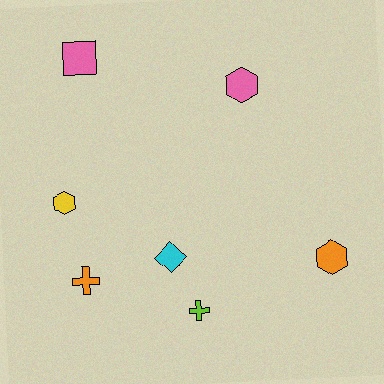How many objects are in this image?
There are 7 objects.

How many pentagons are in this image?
There are no pentagons.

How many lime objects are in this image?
There is 1 lime object.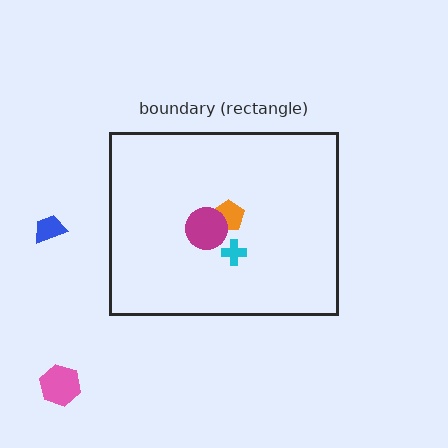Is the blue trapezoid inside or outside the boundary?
Outside.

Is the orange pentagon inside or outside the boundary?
Inside.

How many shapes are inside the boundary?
3 inside, 2 outside.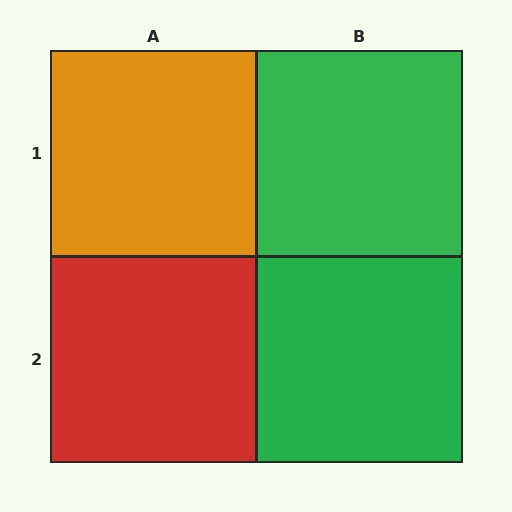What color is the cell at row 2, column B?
Green.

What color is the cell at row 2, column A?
Red.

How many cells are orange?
1 cell is orange.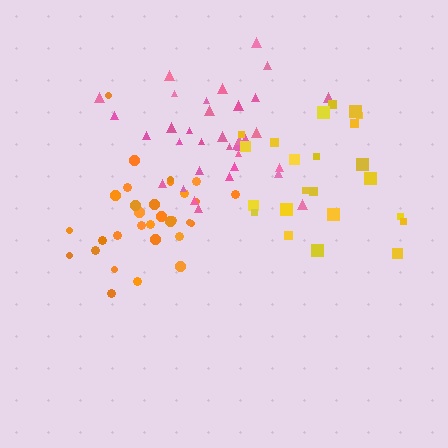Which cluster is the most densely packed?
Orange.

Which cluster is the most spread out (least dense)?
Yellow.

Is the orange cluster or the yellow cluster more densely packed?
Orange.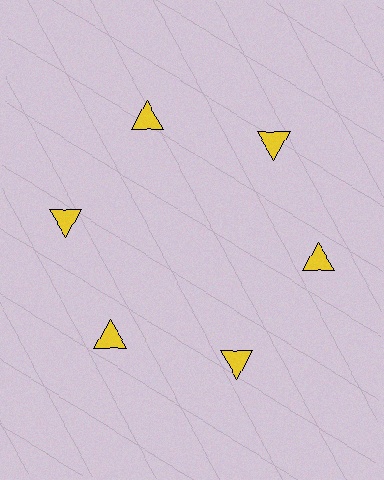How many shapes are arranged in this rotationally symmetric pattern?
There are 6 shapes, arranged in 6 groups of 1.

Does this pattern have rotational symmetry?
Yes, this pattern has 6-fold rotational symmetry. It looks the same after rotating 60 degrees around the center.